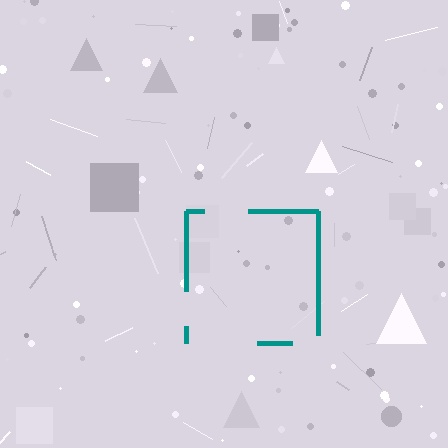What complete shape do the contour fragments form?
The contour fragments form a square.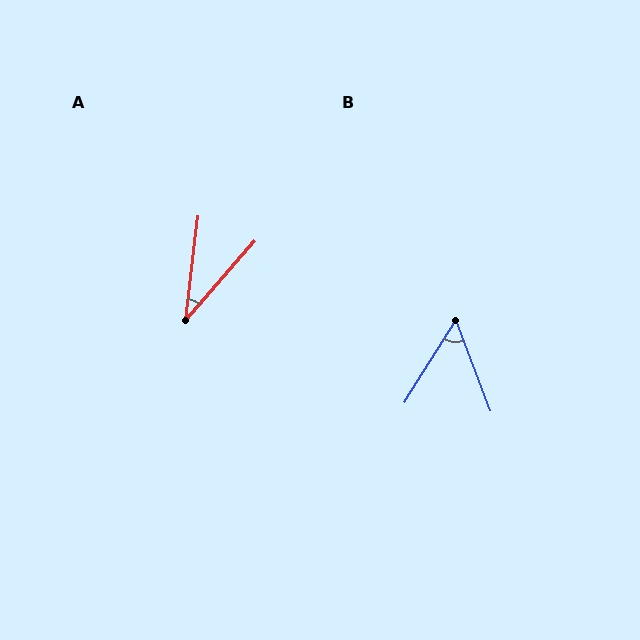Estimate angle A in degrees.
Approximately 34 degrees.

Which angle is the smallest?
A, at approximately 34 degrees.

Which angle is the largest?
B, at approximately 53 degrees.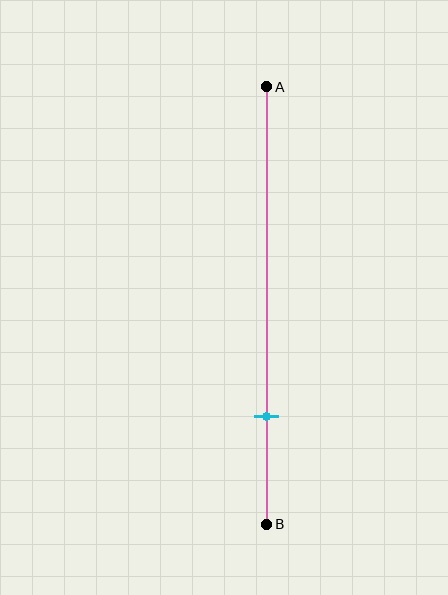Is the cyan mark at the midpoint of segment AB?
No, the mark is at about 75% from A, not at the 50% midpoint.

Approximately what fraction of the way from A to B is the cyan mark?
The cyan mark is approximately 75% of the way from A to B.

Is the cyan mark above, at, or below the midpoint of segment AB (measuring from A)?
The cyan mark is below the midpoint of segment AB.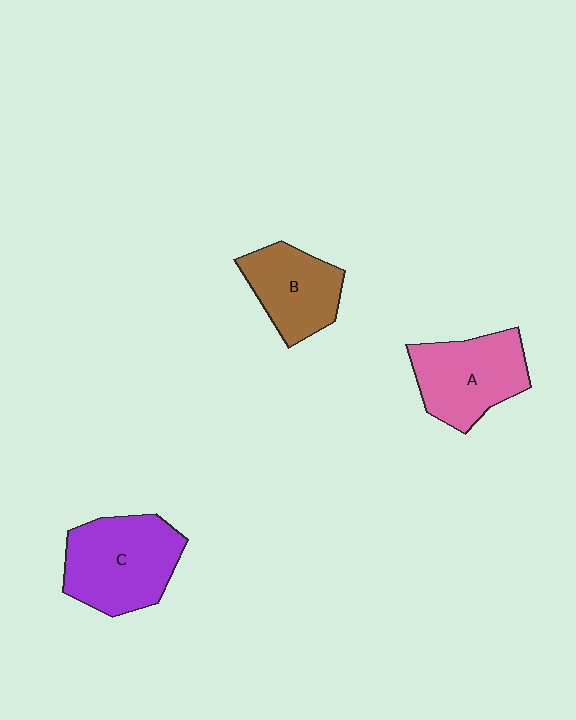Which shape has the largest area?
Shape C (purple).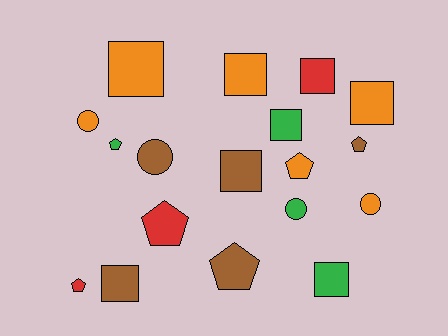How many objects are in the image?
There are 18 objects.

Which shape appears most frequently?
Square, with 8 objects.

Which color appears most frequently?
Orange, with 6 objects.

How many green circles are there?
There is 1 green circle.